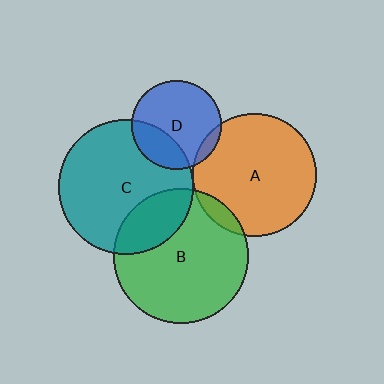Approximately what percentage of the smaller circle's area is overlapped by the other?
Approximately 25%.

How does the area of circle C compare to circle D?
Approximately 2.3 times.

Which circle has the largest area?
Circle B (green).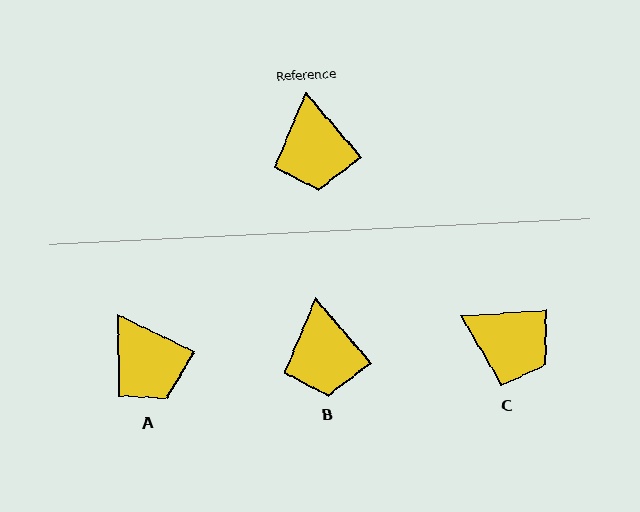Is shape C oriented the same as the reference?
No, it is off by about 53 degrees.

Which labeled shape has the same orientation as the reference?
B.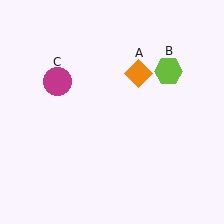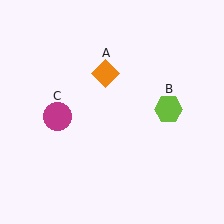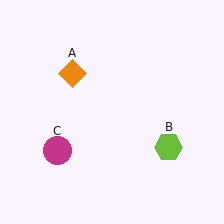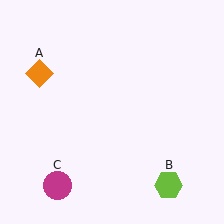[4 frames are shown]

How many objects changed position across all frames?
3 objects changed position: orange diamond (object A), lime hexagon (object B), magenta circle (object C).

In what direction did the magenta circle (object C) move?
The magenta circle (object C) moved down.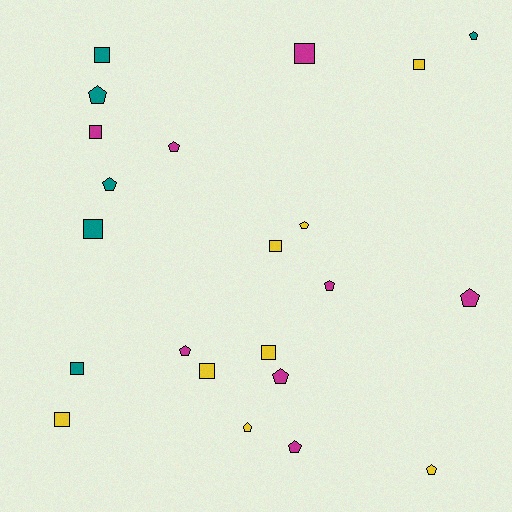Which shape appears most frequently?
Pentagon, with 12 objects.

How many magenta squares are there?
There are 2 magenta squares.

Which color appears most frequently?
Magenta, with 8 objects.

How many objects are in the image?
There are 22 objects.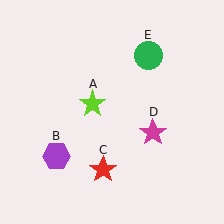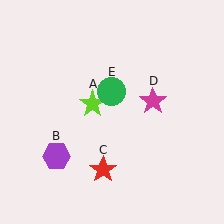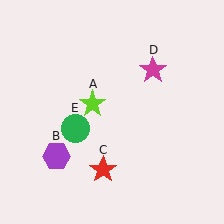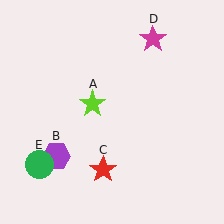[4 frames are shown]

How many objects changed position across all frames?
2 objects changed position: magenta star (object D), green circle (object E).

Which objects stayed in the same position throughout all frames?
Lime star (object A) and purple hexagon (object B) and red star (object C) remained stationary.